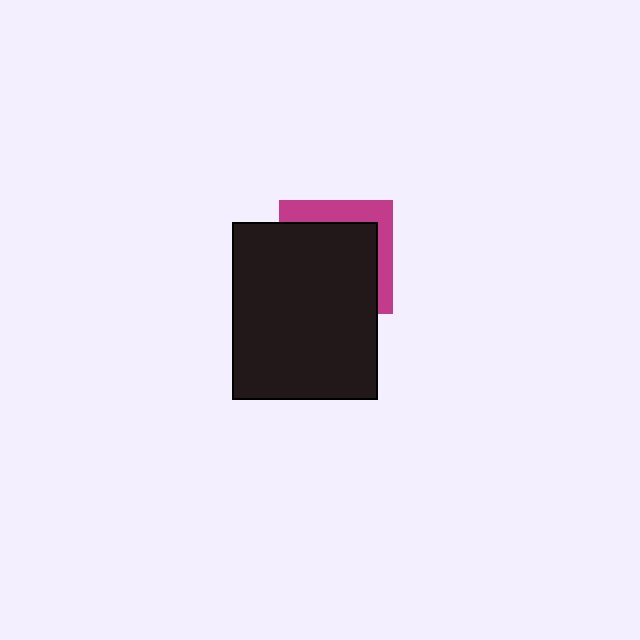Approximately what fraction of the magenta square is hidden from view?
Roughly 69% of the magenta square is hidden behind the black rectangle.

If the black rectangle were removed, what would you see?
You would see the complete magenta square.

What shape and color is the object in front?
The object in front is a black rectangle.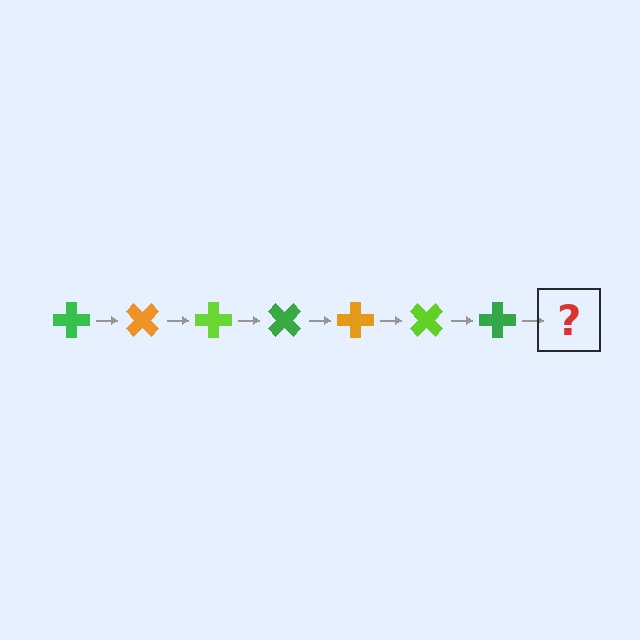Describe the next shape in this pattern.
It should be an orange cross, rotated 315 degrees from the start.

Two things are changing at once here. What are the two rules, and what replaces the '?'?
The two rules are that it rotates 45 degrees each step and the color cycles through green, orange, and lime. The '?' should be an orange cross, rotated 315 degrees from the start.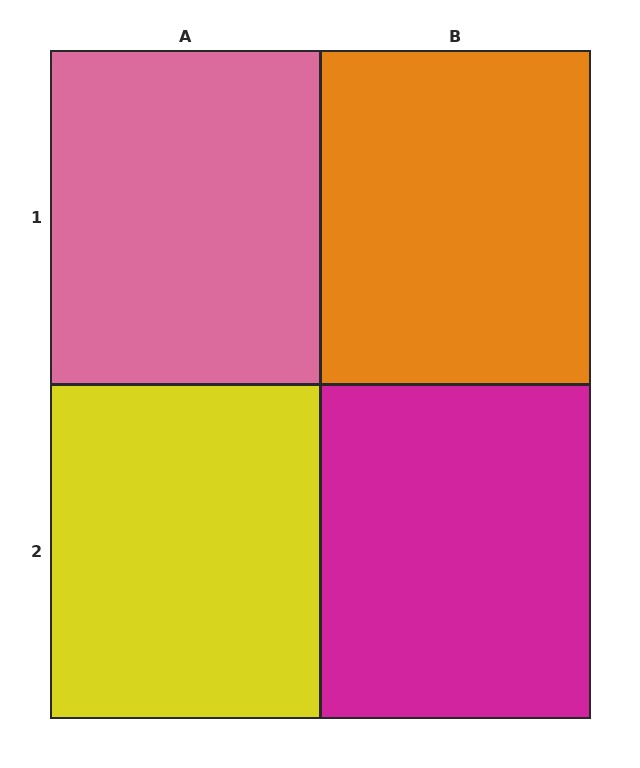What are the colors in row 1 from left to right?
Pink, orange.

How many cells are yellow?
1 cell is yellow.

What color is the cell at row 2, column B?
Magenta.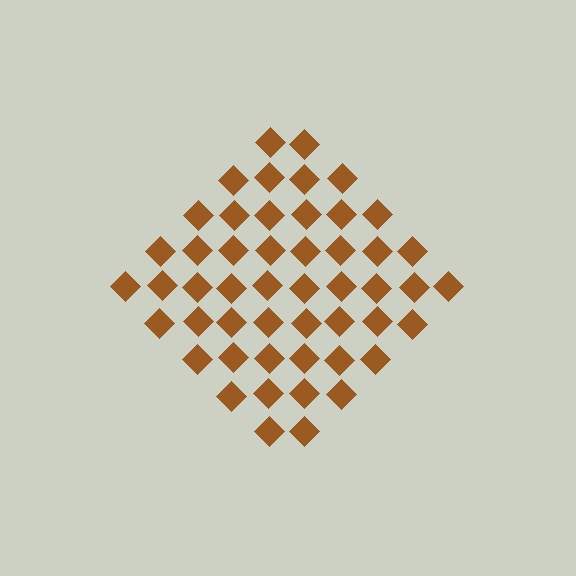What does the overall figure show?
The overall figure shows a diamond.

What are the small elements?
The small elements are diamonds.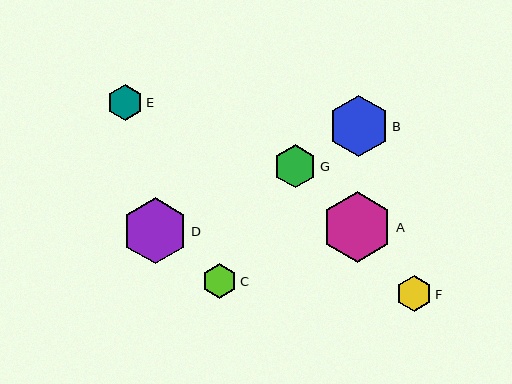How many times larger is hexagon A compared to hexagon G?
Hexagon A is approximately 1.7 times the size of hexagon G.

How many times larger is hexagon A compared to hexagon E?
Hexagon A is approximately 2.0 times the size of hexagon E.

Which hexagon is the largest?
Hexagon A is the largest with a size of approximately 71 pixels.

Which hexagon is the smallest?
Hexagon C is the smallest with a size of approximately 34 pixels.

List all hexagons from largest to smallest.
From largest to smallest: A, D, B, G, F, E, C.